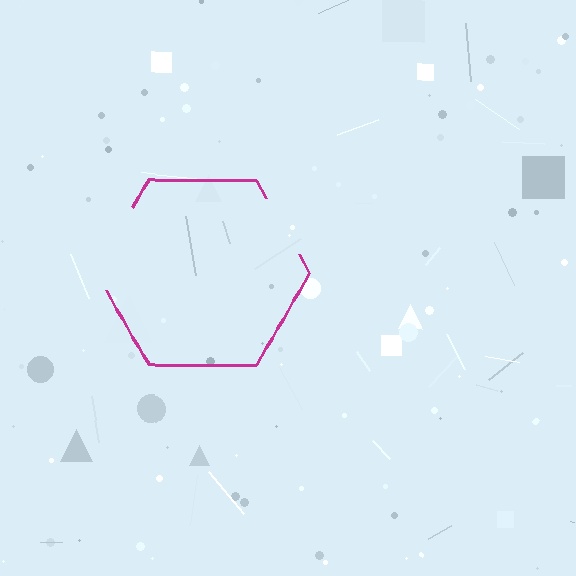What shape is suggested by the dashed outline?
The dashed outline suggests a hexagon.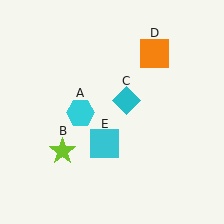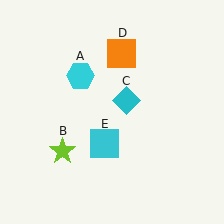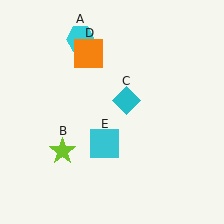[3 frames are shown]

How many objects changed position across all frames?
2 objects changed position: cyan hexagon (object A), orange square (object D).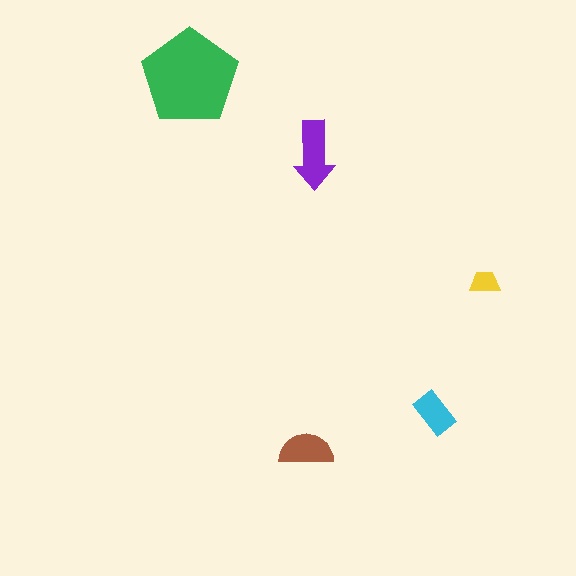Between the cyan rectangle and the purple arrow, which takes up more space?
The purple arrow.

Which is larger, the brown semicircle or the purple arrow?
The purple arrow.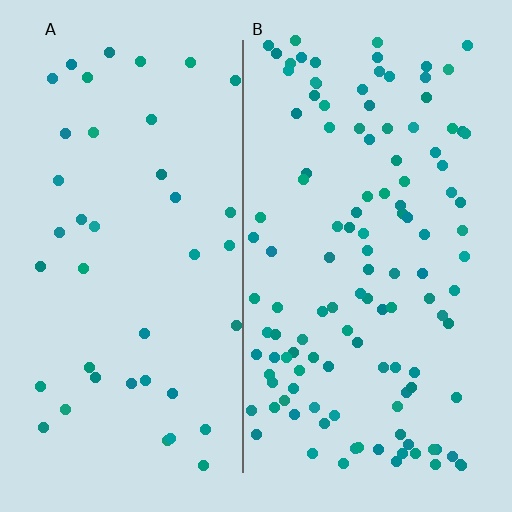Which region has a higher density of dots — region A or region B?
B (the right).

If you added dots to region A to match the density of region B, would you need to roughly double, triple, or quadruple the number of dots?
Approximately triple.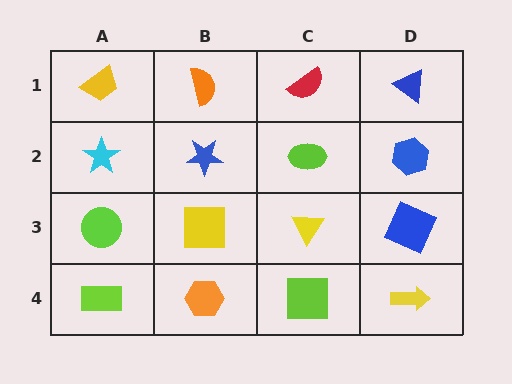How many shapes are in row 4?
4 shapes.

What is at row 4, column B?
An orange hexagon.